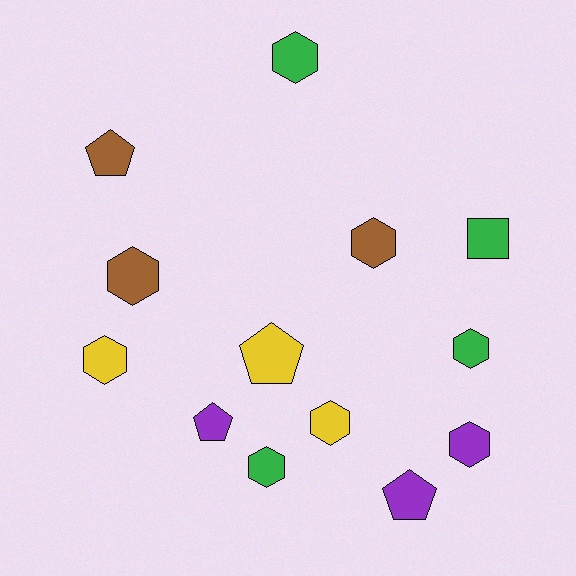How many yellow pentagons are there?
There is 1 yellow pentagon.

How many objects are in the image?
There are 13 objects.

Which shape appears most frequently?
Hexagon, with 8 objects.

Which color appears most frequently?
Green, with 4 objects.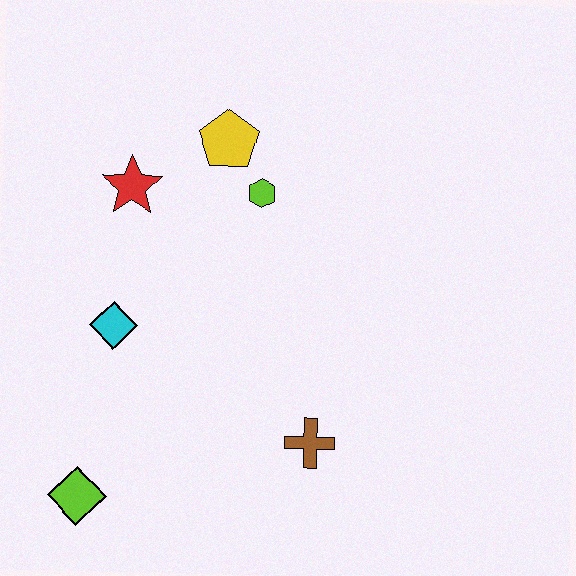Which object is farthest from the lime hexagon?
The lime diamond is farthest from the lime hexagon.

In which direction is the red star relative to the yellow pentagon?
The red star is to the left of the yellow pentagon.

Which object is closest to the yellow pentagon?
The lime hexagon is closest to the yellow pentagon.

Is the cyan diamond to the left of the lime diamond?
No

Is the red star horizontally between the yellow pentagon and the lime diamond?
Yes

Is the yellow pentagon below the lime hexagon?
No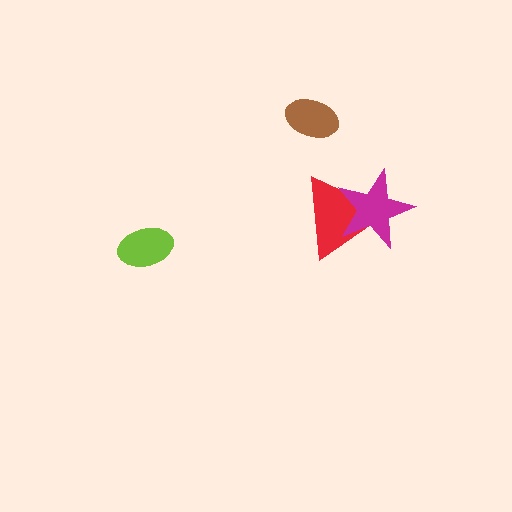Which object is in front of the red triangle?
The magenta star is in front of the red triangle.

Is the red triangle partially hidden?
Yes, it is partially covered by another shape.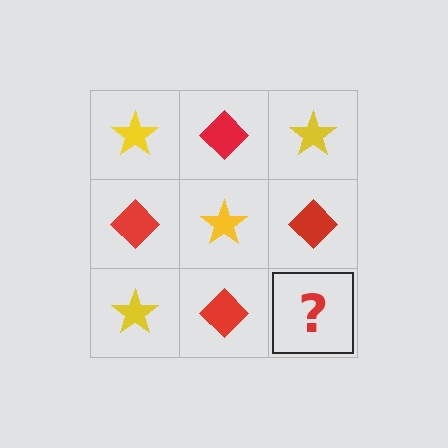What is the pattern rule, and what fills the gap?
The rule is that it alternates yellow star and red diamond in a checkerboard pattern. The gap should be filled with a yellow star.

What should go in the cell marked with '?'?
The missing cell should contain a yellow star.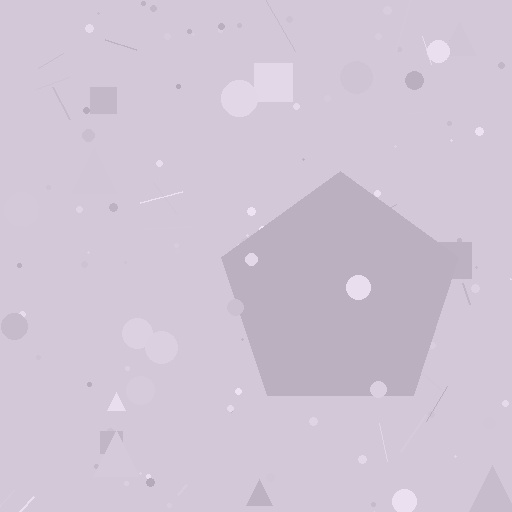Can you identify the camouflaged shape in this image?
The camouflaged shape is a pentagon.